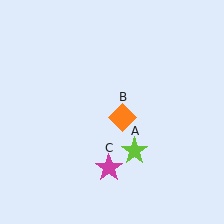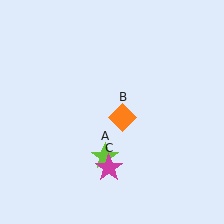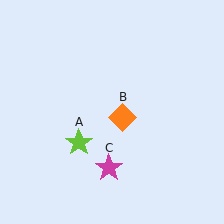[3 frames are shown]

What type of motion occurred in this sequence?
The lime star (object A) rotated clockwise around the center of the scene.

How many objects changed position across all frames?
1 object changed position: lime star (object A).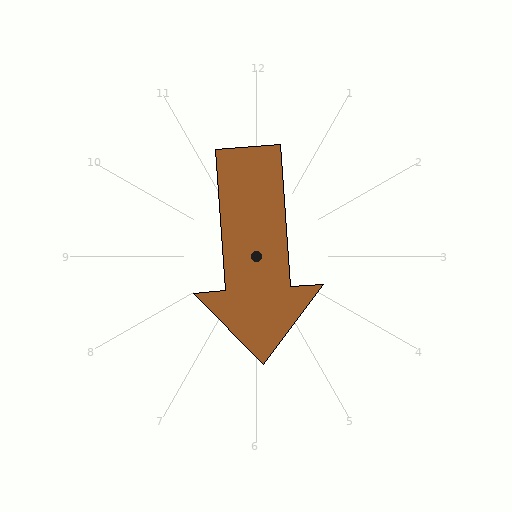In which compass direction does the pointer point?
South.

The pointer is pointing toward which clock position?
Roughly 6 o'clock.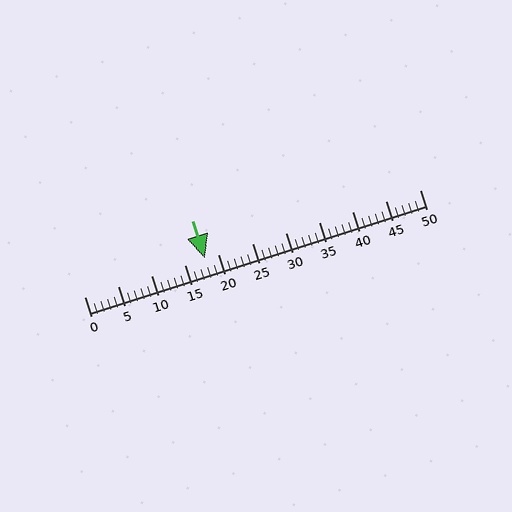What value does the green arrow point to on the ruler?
The green arrow points to approximately 18.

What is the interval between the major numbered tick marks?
The major tick marks are spaced 5 units apart.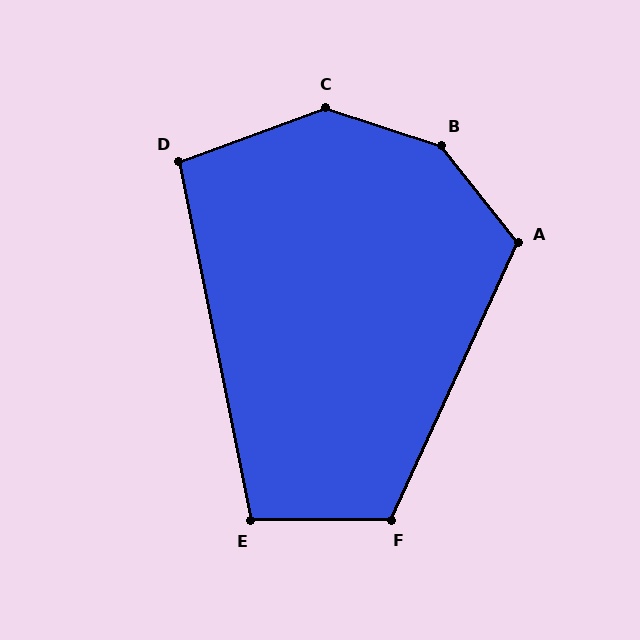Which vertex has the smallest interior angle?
D, at approximately 99 degrees.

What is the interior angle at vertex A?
Approximately 117 degrees (obtuse).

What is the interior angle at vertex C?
Approximately 142 degrees (obtuse).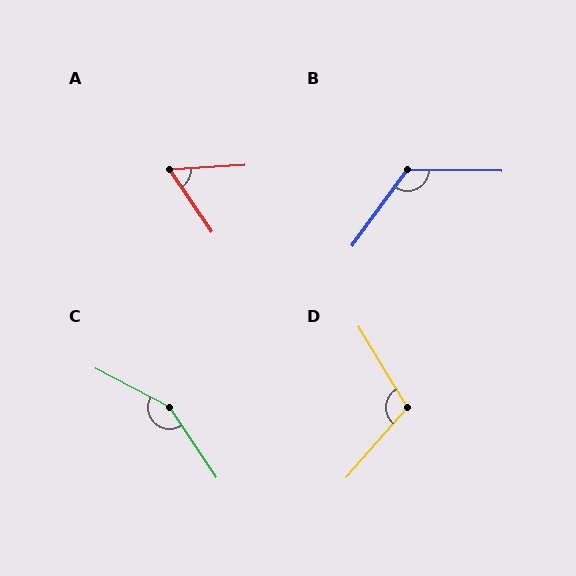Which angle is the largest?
C, at approximately 152 degrees.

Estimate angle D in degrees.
Approximately 108 degrees.